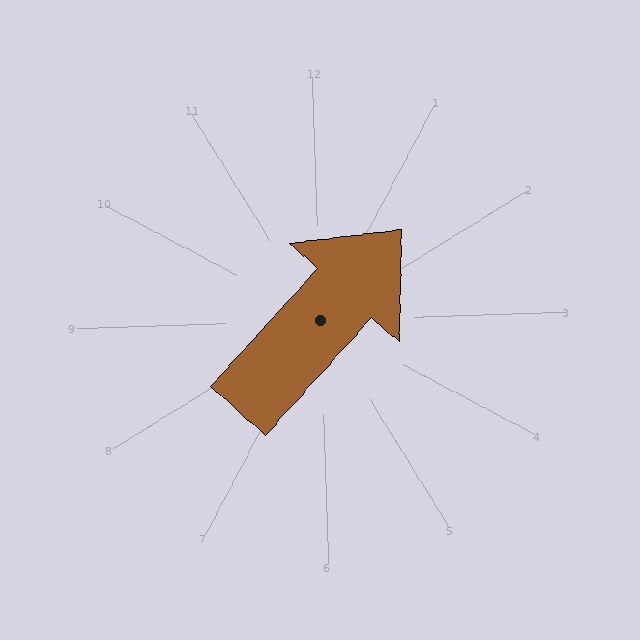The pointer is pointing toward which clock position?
Roughly 1 o'clock.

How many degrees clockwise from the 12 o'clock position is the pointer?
Approximately 44 degrees.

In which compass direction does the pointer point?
Northeast.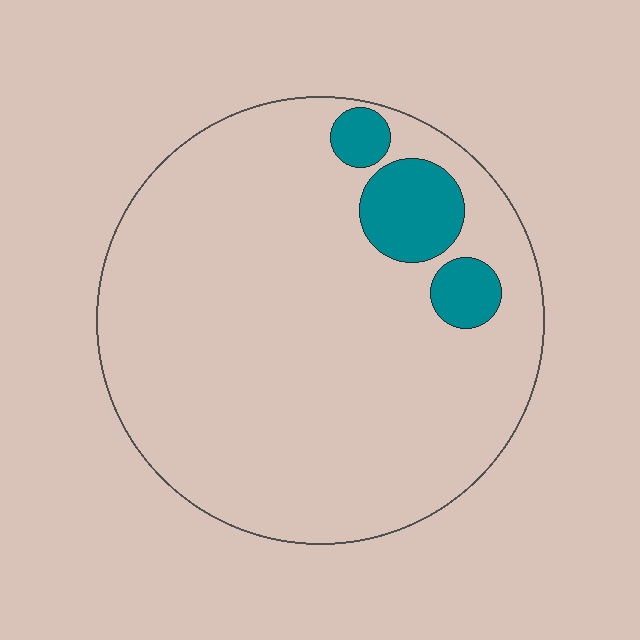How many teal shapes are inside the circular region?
3.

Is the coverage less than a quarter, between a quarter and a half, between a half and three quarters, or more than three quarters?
Less than a quarter.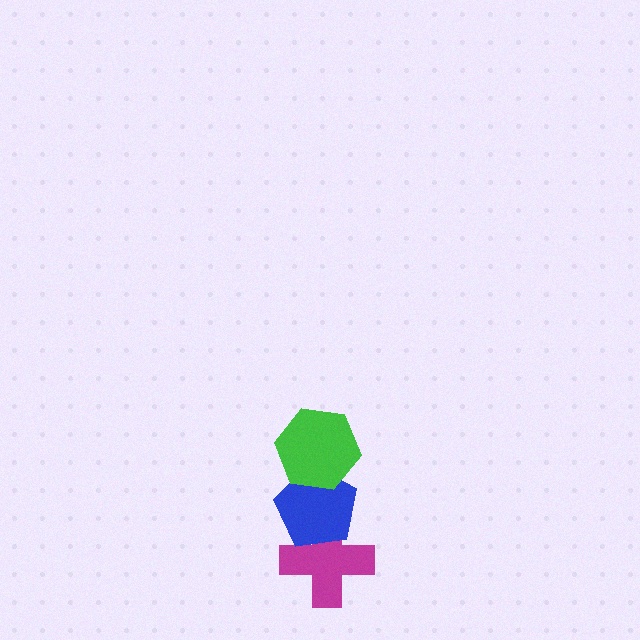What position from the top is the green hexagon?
The green hexagon is 1st from the top.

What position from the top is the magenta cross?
The magenta cross is 3rd from the top.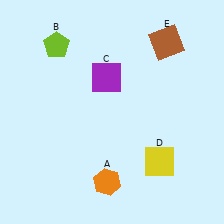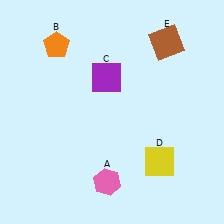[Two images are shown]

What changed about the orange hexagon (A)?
In Image 1, A is orange. In Image 2, it changed to pink.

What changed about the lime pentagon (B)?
In Image 1, B is lime. In Image 2, it changed to orange.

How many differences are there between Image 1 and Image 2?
There are 2 differences between the two images.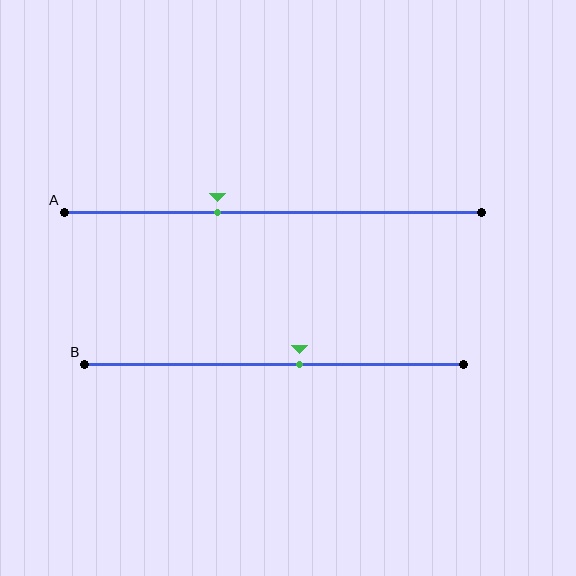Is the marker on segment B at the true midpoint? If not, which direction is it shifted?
No, the marker on segment B is shifted to the right by about 7% of the segment length.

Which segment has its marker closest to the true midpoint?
Segment B has its marker closest to the true midpoint.